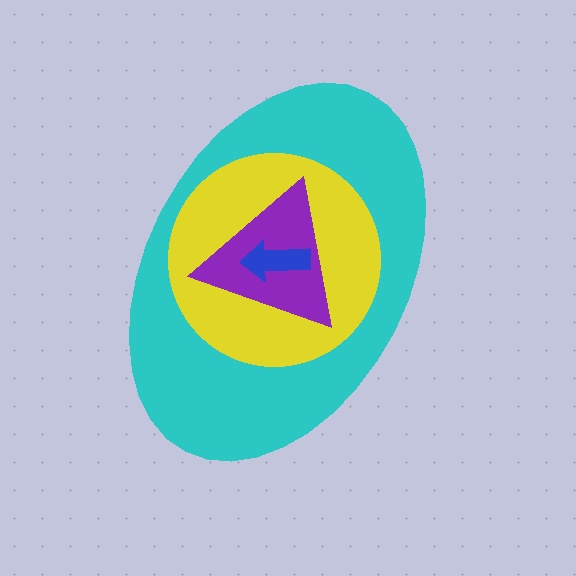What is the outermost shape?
The cyan ellipse.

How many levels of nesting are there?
4.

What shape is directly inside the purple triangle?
The blue arrow.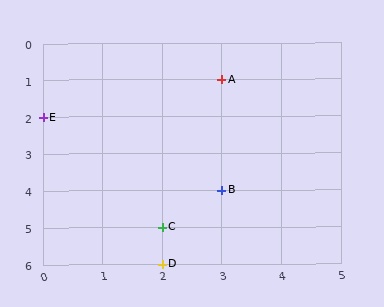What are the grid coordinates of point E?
Point E is at grid coordinates (0, 2).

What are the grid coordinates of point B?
Point B is at grid coordinates (3, 4).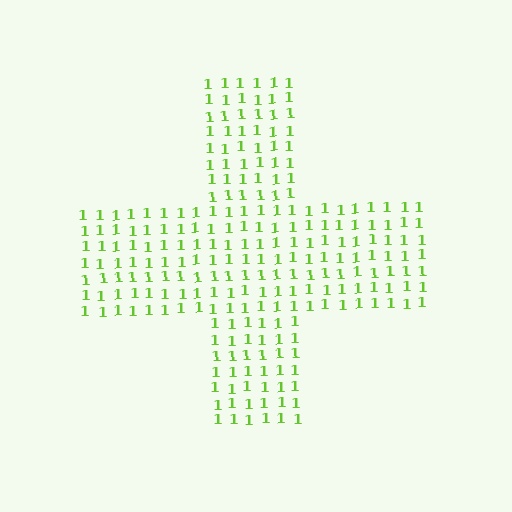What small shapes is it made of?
It is made of small digit 1's.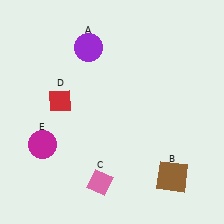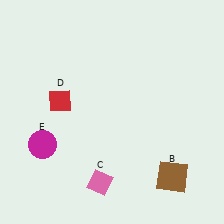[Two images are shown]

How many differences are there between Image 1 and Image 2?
There is 1 difference between the two images.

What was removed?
The purple circle (A) was removed in Image 2.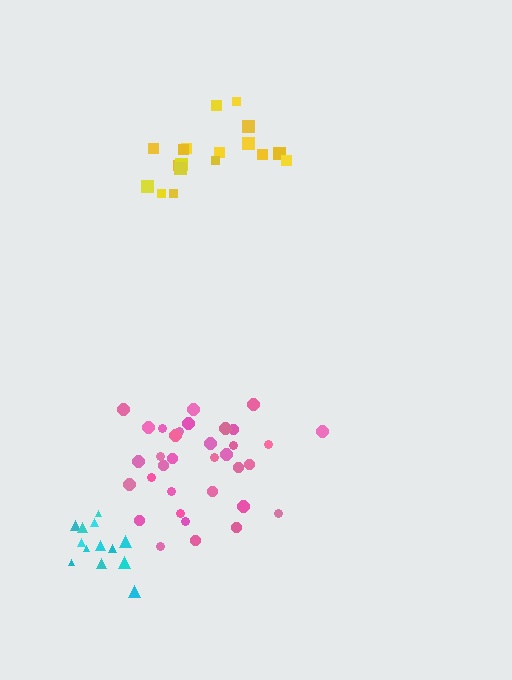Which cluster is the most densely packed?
Pink.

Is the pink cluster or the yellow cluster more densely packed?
Pink.